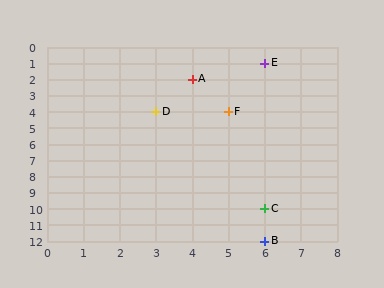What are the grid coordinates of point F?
Point F is at grid coordinates (5, 4).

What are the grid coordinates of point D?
Point D is at grid coordinates (3, 4).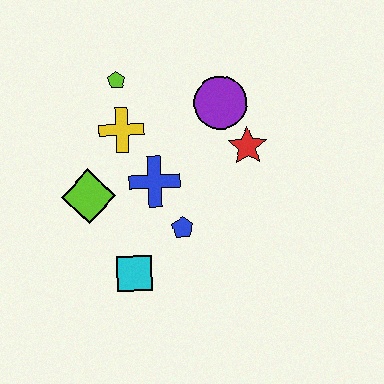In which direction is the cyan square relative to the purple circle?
The cyan square is below the purple circle.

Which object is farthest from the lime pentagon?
The cyan square is farthest from the lime pentagon.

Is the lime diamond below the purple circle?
Yes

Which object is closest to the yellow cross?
The lime pentagon is closest to the yellow cross.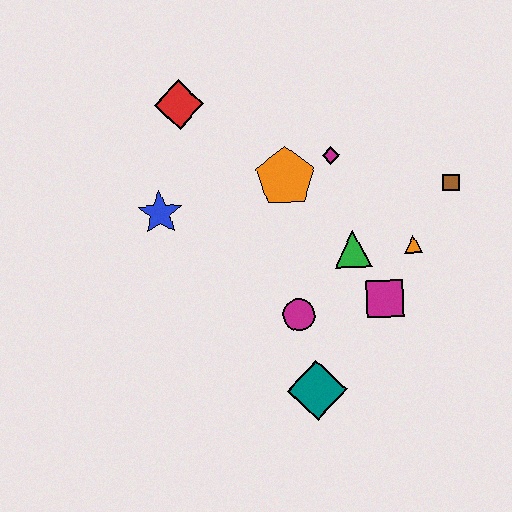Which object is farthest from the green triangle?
The red diamond is farthest from the green triangle.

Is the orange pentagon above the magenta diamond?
No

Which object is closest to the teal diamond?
The magenta circle is closest to the teal diamond.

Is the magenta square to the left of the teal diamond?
No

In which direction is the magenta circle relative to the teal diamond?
The magenta circle is above the teal diamond.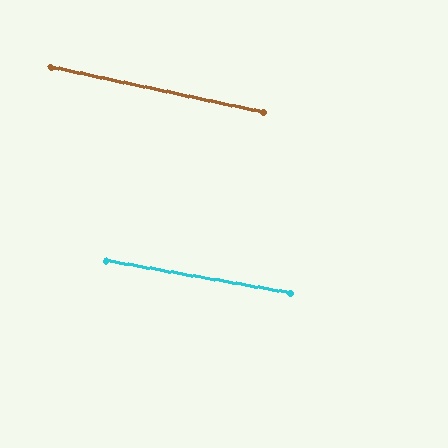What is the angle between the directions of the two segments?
Approximately 2 degrees.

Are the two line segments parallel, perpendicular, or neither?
Parallel — their directions differ by only 1.9°.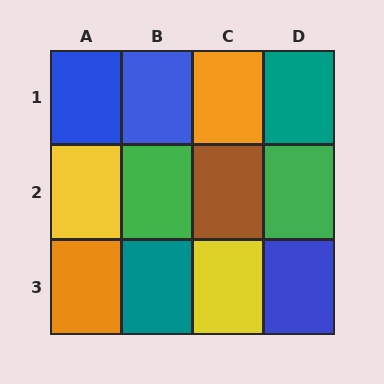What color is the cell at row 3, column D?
Blue.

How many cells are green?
2 cells are green.